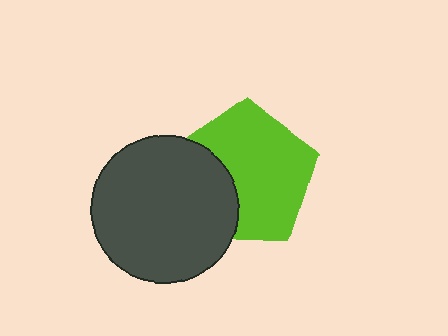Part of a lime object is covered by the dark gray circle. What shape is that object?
It is a pentagon.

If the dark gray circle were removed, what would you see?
You would see the complete lime pentagon.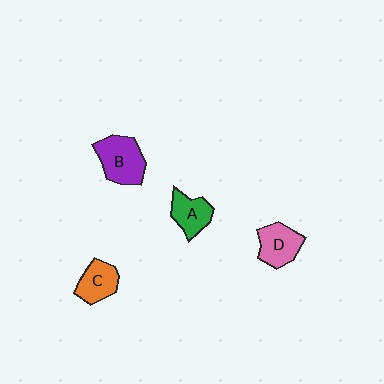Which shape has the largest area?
Shape B (purple).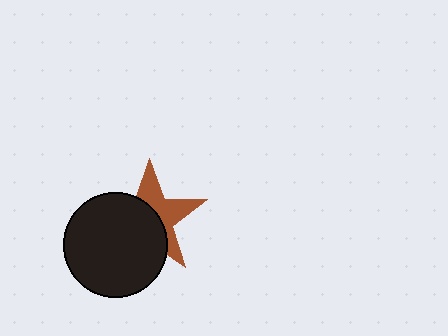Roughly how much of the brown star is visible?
A small part of it is visible (roughly 44%).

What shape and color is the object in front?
The object in front is a black circle.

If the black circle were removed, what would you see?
You would see the complete brown star.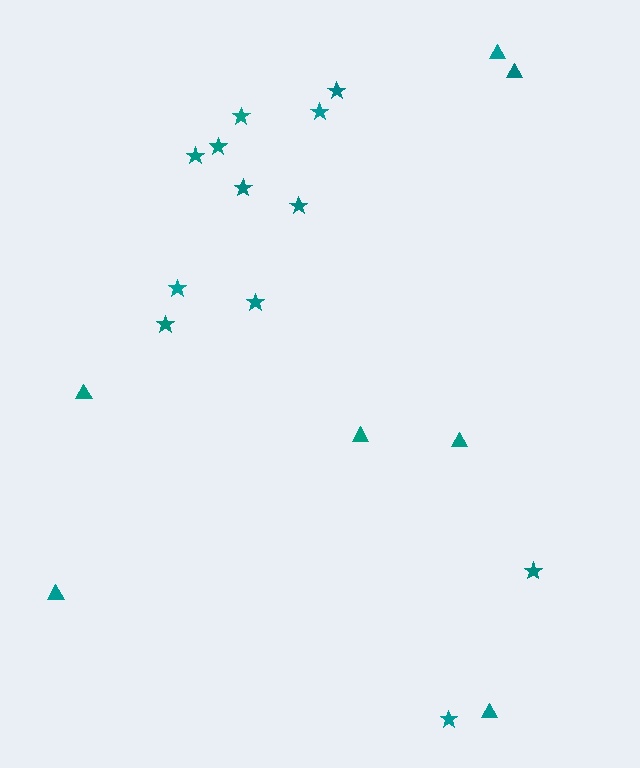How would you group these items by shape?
There are 2 groups: one group of stars (12) and one group of triangles (7).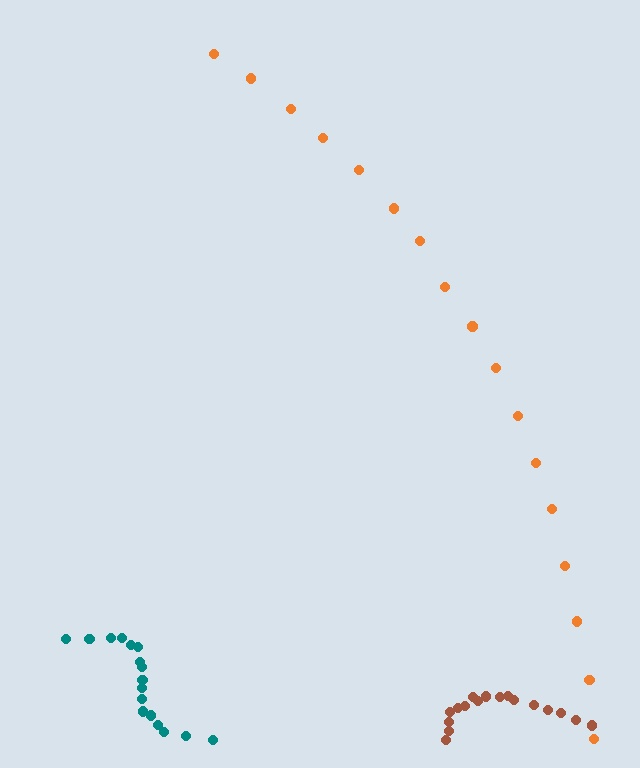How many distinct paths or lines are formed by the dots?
There are 3 distinct paths.